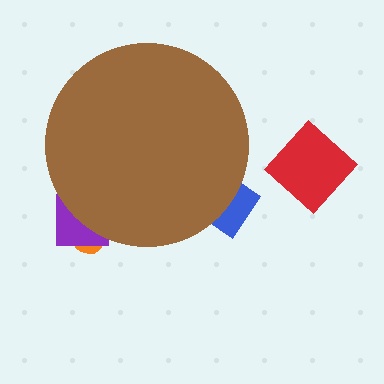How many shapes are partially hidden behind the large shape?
3 shapes are partially hidden.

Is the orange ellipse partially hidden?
Yes, the orange ellipse is partially hidden behind the brown circle.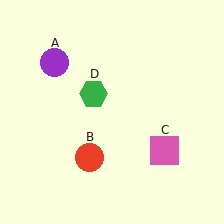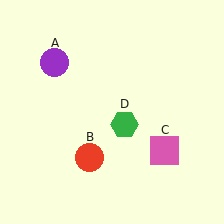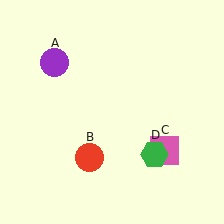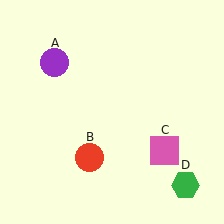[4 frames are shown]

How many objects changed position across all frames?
1 object changed position: green hexagon (object D).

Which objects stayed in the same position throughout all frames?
Purple circle (object A) and red circle (object B) and pink square (object C) remained stationary.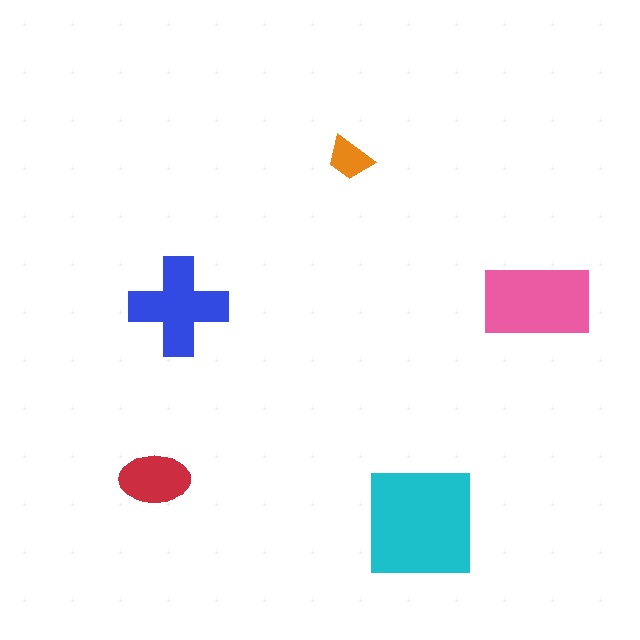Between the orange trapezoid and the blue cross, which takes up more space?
The blue cross.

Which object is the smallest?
The orange trapezoid.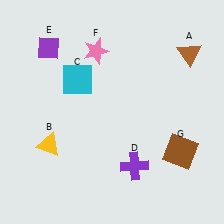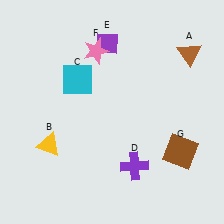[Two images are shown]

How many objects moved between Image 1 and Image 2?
1 object moved between the two images.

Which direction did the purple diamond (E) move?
The purple diamond (E) moved right.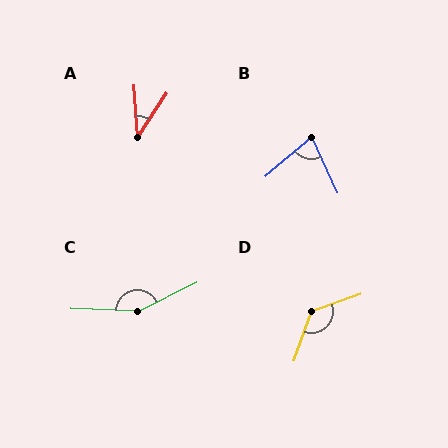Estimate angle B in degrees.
Approximately 74 degrees.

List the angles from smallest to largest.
A (37°), B (74°), D (129°), C (152°).